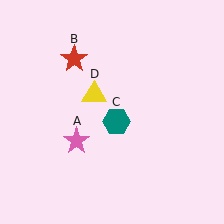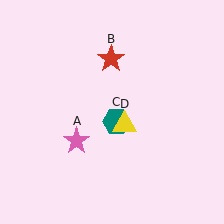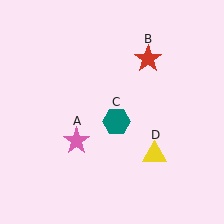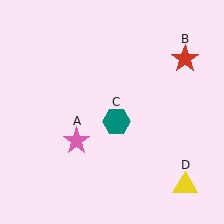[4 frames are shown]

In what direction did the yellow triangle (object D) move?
The yellow triangle (object D) moved down and to the right.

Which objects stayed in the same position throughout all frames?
Pink star (object A) and teal hexagon (object C) remained stationary.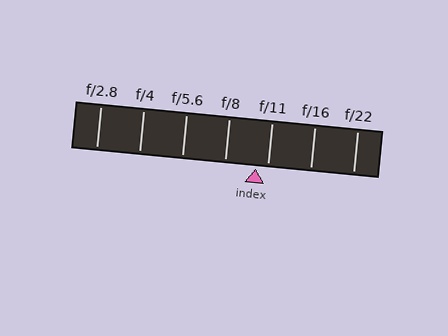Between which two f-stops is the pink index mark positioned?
The index mark is between f/8 and f/11.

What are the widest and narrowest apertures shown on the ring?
The widest aperture shown is f/2.8 and the narrowest is f/22.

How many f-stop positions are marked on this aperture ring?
There are 7 f-stop positions marked.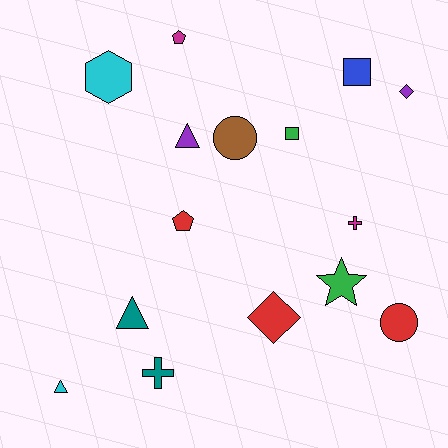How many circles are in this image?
There are 2 circles.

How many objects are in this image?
There are 15 objects.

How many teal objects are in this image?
There are 2 teal objects.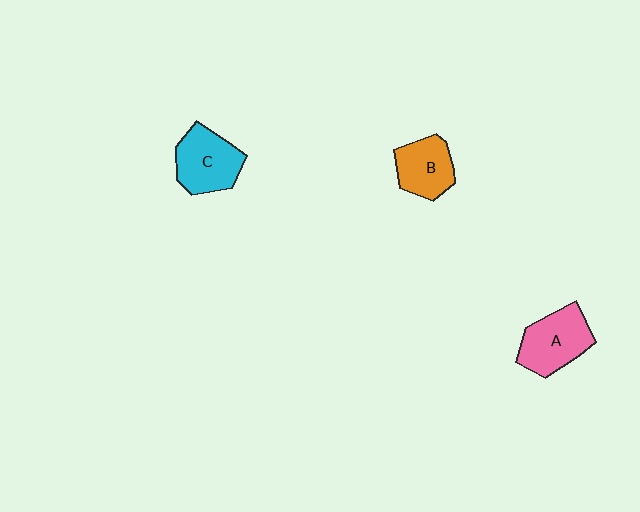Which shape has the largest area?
Shape A (pink).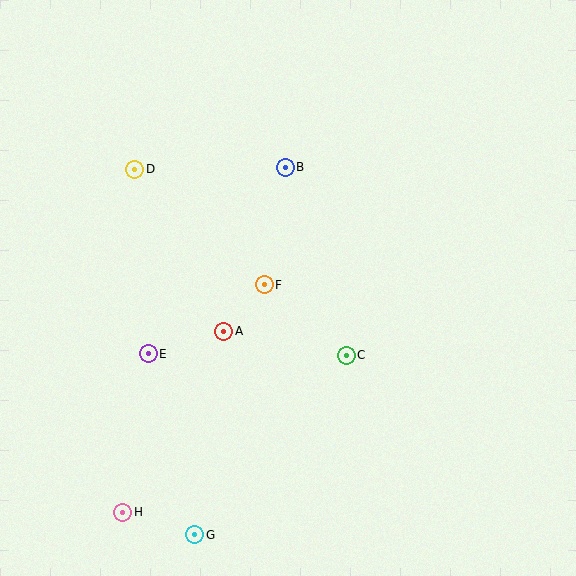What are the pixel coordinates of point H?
Point H is at (123, 512).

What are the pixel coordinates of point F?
Point F is at (264, 285).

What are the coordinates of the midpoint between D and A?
The midpoint between D and A is at (179, 250).